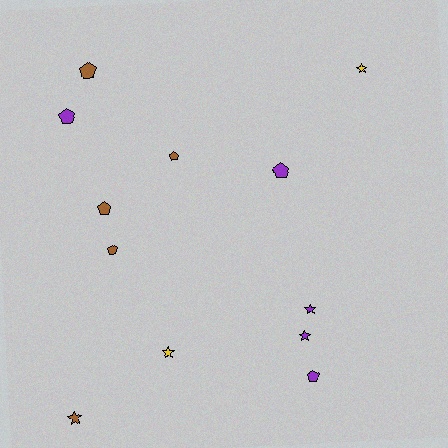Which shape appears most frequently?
Pentagon, with 7 objects.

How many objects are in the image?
There are 12 objects.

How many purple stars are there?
There are 2 purple stars.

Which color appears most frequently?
Brown, with 5 objects.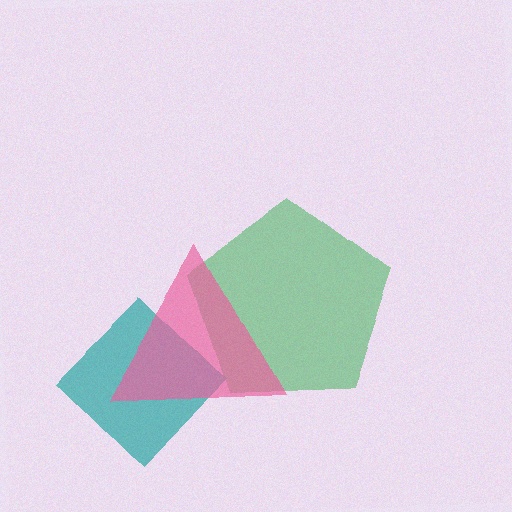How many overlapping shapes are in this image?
There are 3 overlapping shapes in the image.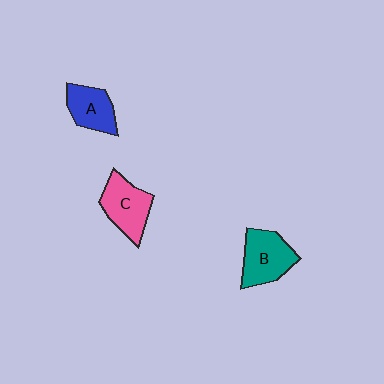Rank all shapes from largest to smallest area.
From largest to smallest: B (teal), C (pink), A (blue).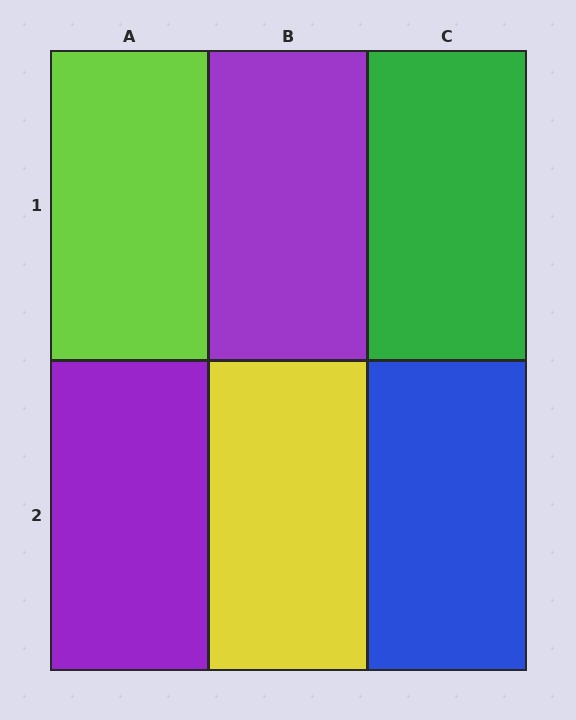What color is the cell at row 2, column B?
Yellow.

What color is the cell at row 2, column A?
Purple.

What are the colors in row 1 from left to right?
Lime, purple, green.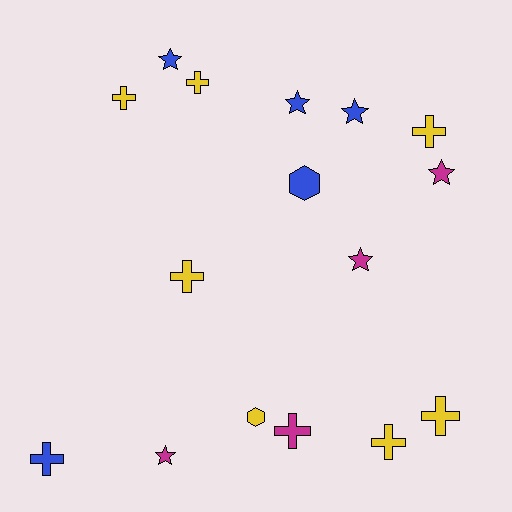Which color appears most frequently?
Yellow, with 7 objects.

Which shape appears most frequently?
Cross, with 8 objects.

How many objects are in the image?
There are 16 objects.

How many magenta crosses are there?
There is 1 magenta cross.